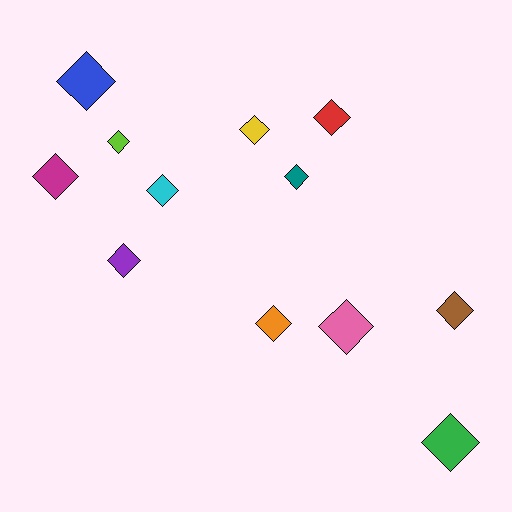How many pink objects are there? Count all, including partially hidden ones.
There is 1 pink object.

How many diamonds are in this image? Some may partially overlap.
There are 12 diamonds.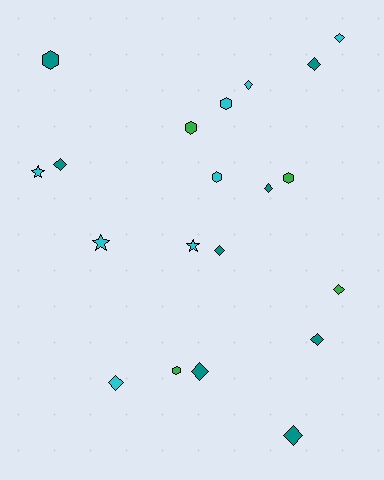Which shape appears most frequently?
Diamond, with 11 objects.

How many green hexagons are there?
There are 3 green hexagons.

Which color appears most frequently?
Teal, with 8 objects.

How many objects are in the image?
There are 20 objects.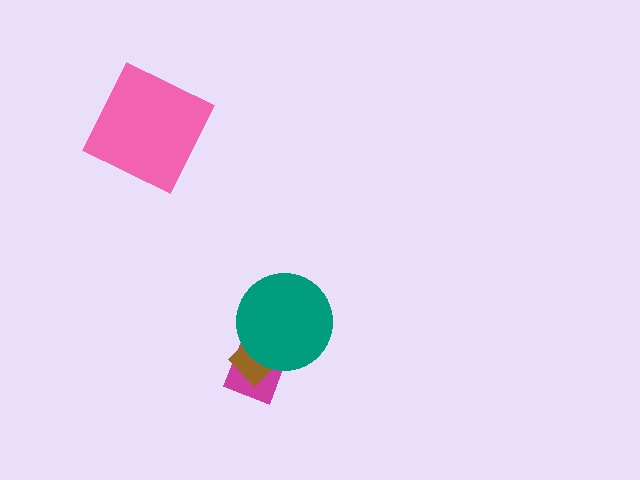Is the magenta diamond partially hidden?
Yes, it is partially covered by another shape.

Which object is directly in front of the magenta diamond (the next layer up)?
The brown diamond is directly in front of the magenta diamond.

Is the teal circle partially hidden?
No, no other shape covers it.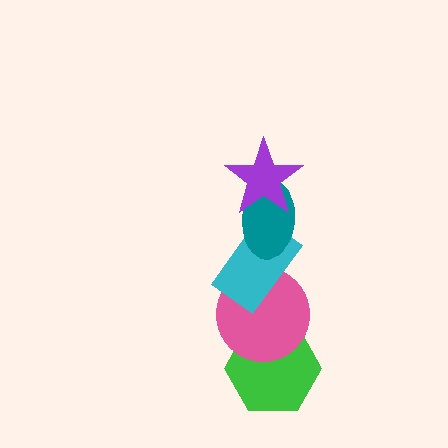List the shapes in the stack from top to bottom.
From top to bottom: the purple star, the teal ellipse, the cyan rectangle, the pink circle, the green hexagon.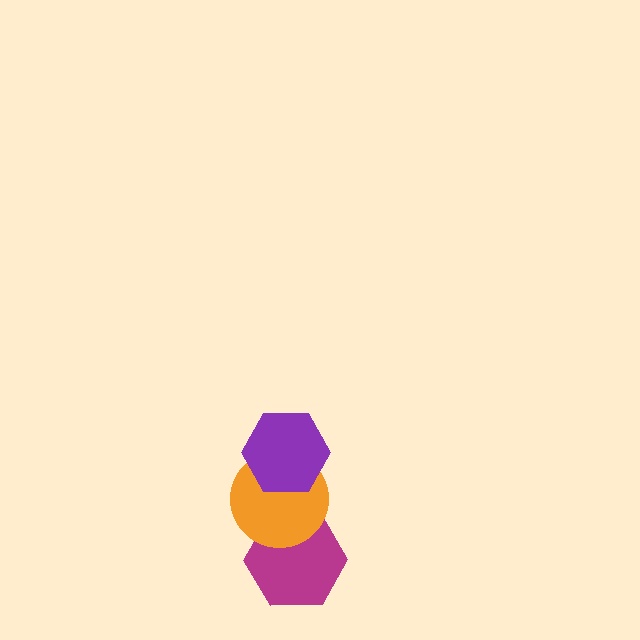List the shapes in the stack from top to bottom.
From top to bottom: the purple hexagon, the orange circle, the magenta hexagon.